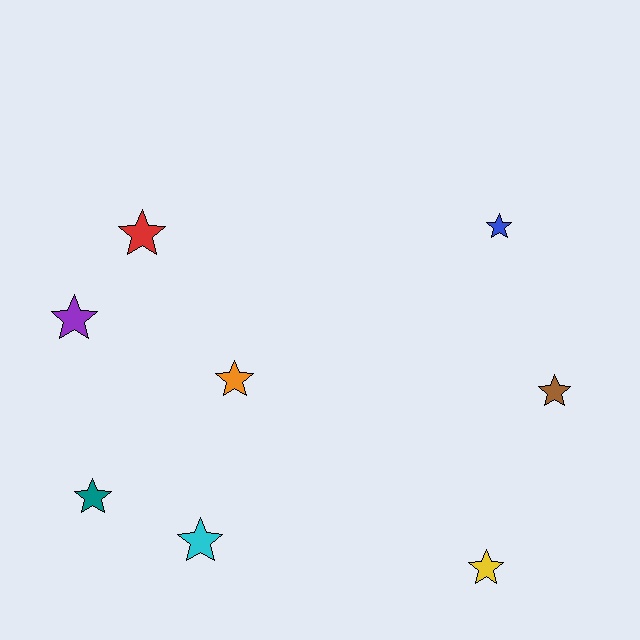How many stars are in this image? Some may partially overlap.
There are 8 stars.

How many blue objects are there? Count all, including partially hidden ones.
There is 1 blue object.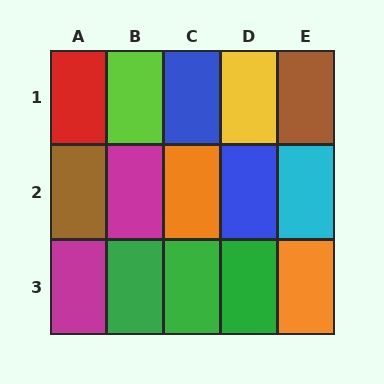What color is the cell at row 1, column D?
Yellow.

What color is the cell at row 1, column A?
Red.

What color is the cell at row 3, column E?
Orange.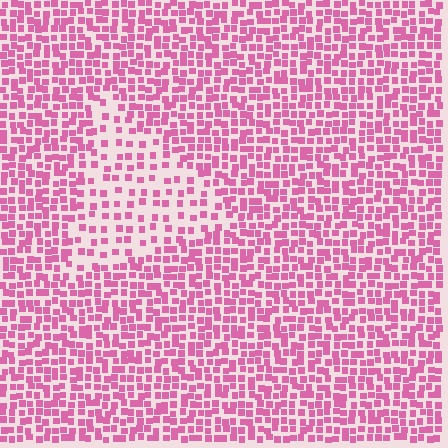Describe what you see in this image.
The image contains small pink elements arranged at two different densities. A triangle-shaped region is visible where the elements are less densely packed than the surrounding area.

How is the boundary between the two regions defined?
The boundary is defined by a change in element density (approximately 2.1x ratio). All elements are the same color, size, and shape.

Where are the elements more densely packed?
The elements are more densely packed outside the triangle boundary.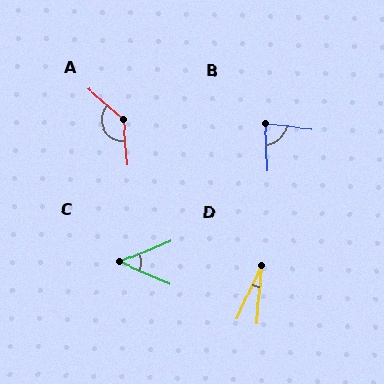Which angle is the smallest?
D, at approximately 20 degrees.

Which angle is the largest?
A, at approximately 136 degrees.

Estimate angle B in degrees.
Approximately 81 degrees.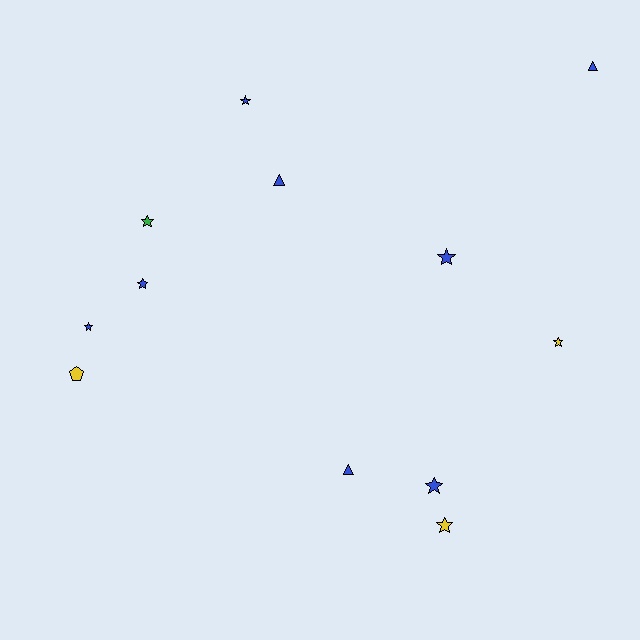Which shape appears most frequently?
Star, with 8 objects.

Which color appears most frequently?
Blue, with 8 objects.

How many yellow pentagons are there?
There is 1 yellow pentagon.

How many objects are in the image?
There are 12 objects.